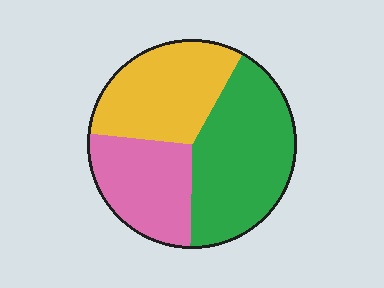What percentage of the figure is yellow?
Yellow takes up between a quarter and a half of the figure.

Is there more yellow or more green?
Green.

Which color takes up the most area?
Green, at roughly 40%.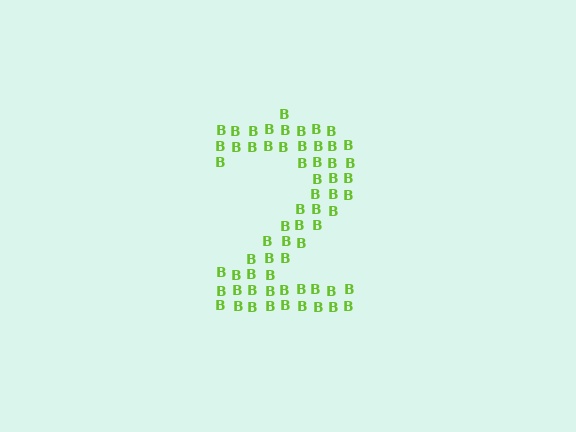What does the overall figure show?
The overall figure shows the digit 2.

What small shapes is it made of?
It is made of small letter B's.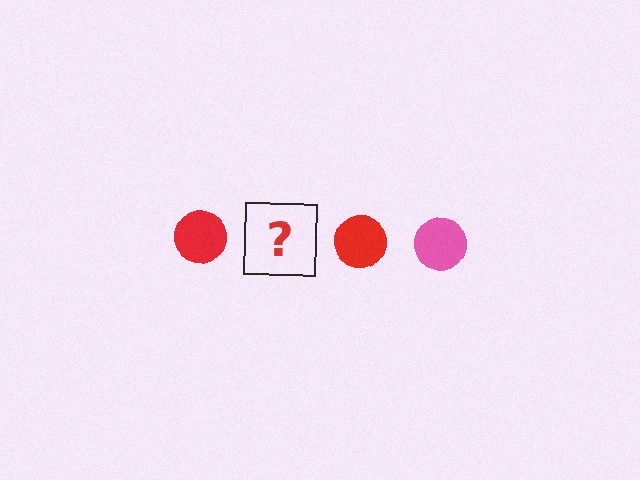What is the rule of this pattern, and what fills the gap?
The rule is that the pattern cycles through red, pink circles. The gap should be filled with a pink circle.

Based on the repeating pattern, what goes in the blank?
The blank should be a pink circle.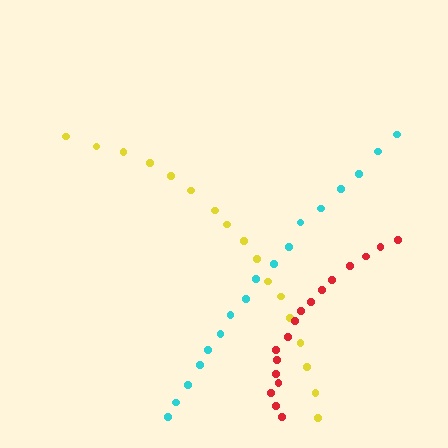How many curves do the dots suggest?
There are 3 distinct paths.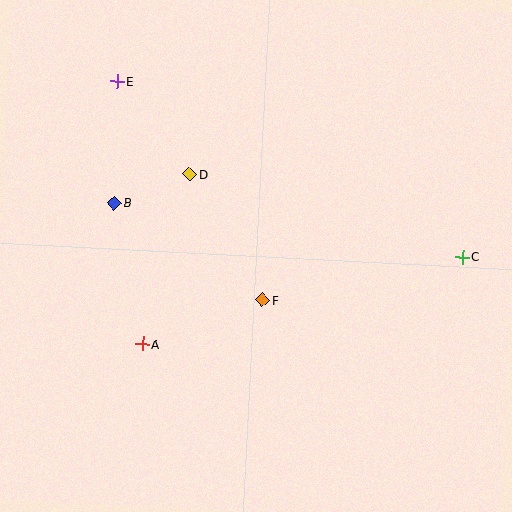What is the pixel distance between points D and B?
The distance between D and B is 81 pixels.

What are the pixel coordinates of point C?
Point C is at (462, 257).